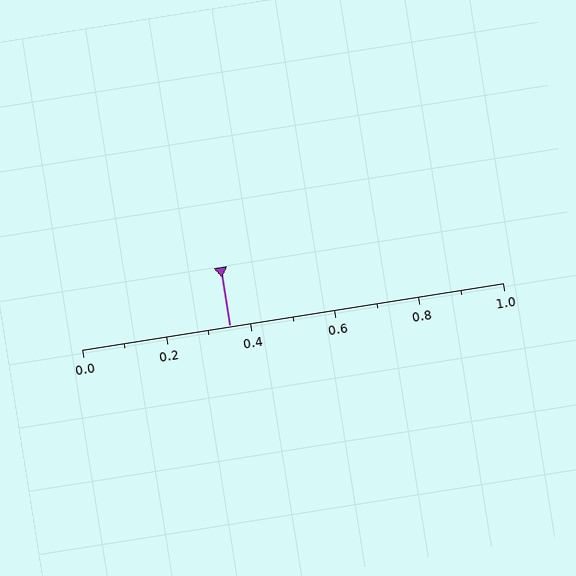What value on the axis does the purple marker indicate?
The marker indicates approximately 0.35.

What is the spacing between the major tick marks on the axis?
The major ticks are spaced 0.2 apart.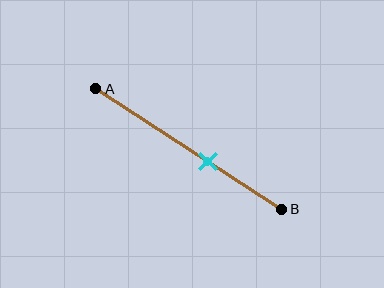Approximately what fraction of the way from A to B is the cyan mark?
The cyan mark is approximately 60% of the way from A to B.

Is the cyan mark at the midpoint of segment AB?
No, the mark is at about 60% from A, not at the 50% midpoint.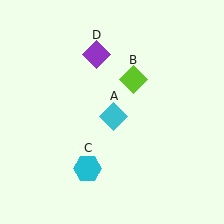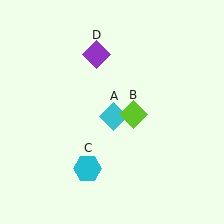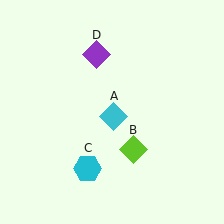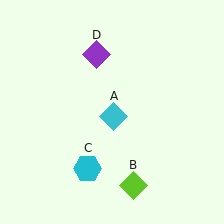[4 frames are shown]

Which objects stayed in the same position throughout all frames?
Cyan diamond (object A) and cyan hexagon (object C) and purple diamond (object D) remained stationary.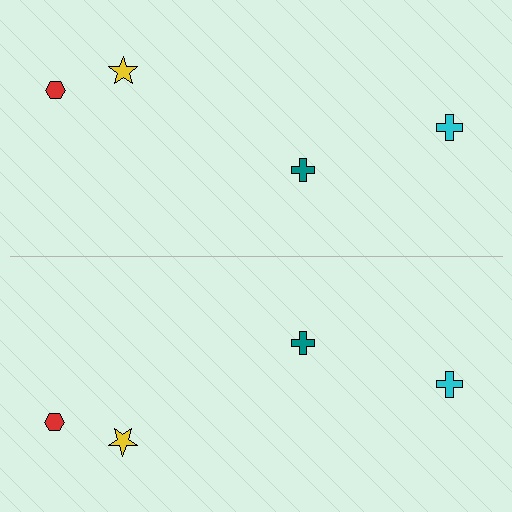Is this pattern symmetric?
Yes, this pattern has bilateral (reflection) symmetry.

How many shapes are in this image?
There are 8 shapes in this image.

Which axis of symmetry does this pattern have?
The pattern has a horizontal axis of symmetry running through the center of the image.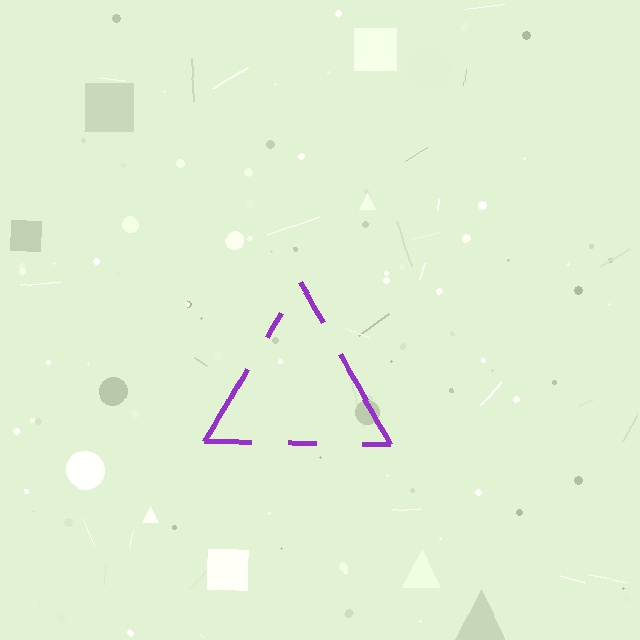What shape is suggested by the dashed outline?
The dashed outline suggests a triangle.